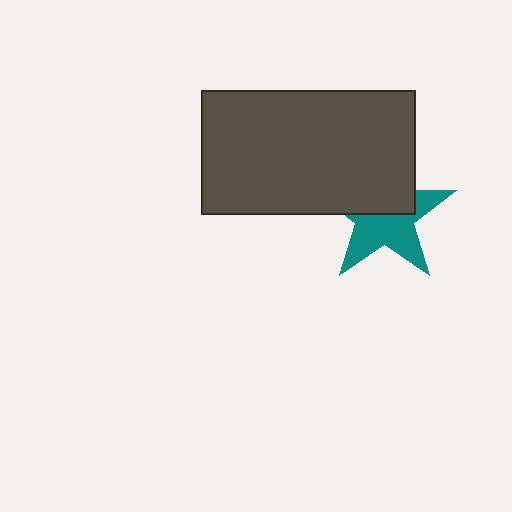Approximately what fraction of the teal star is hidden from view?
Roughly 46% of the teal star is hidden behind the dark gray rectangle.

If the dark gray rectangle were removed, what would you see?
You would see the complete teal star.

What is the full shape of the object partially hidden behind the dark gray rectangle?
The partially hidden object is a teal star.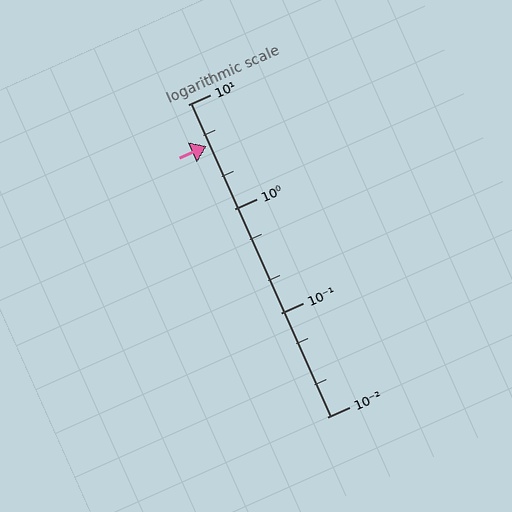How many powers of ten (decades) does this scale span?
The scale spans 3 decades, from 0.01 to 10.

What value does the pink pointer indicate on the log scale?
The pointer indicates approximately 4.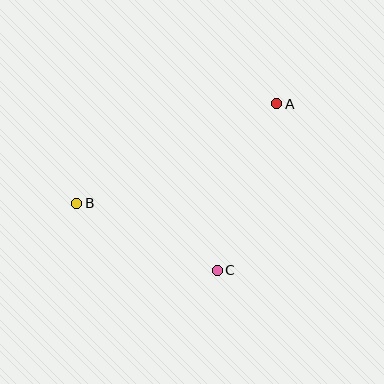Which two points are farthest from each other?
Points A and B are farthest from each other.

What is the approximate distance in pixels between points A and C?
The distance between A and C is approximately 177 pixels.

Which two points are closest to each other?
Points B and C are closest to each other.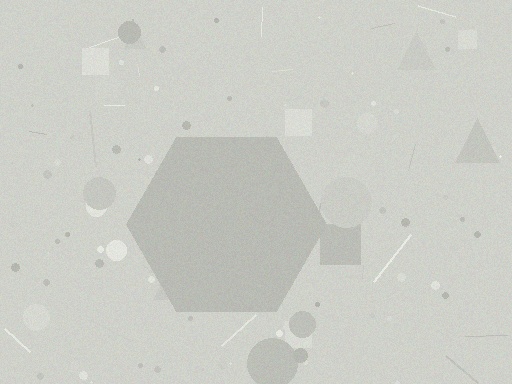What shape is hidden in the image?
A hexagon is hidden in the image.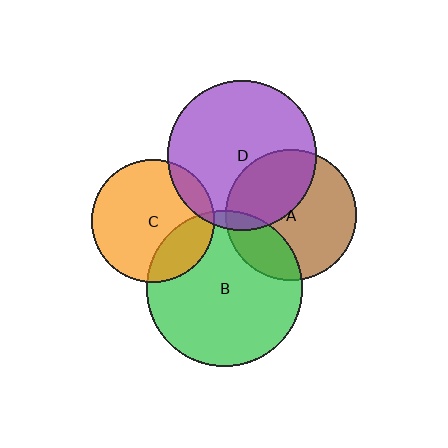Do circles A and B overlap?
Yes.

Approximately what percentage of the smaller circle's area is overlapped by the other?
Approximately 25%.